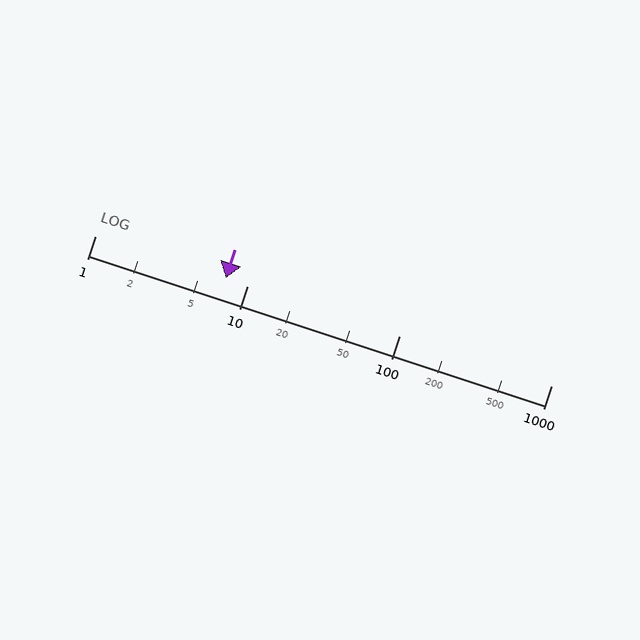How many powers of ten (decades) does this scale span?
The scale spans 3 decades, from 1 to 1000.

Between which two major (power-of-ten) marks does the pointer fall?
The pointer is between 1 and 10.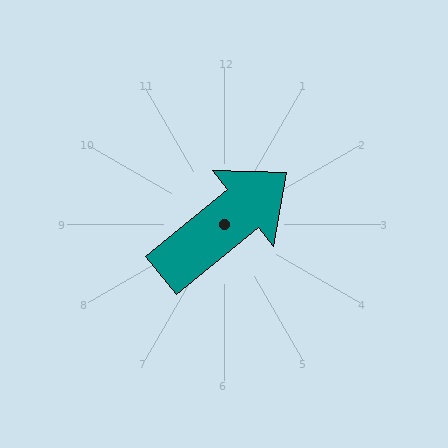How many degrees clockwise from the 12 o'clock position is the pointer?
Approximately 51 degrees.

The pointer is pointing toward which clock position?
Roughly 2 o'clock.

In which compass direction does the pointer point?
Northeast.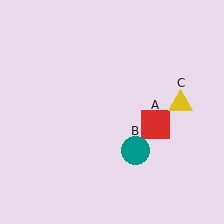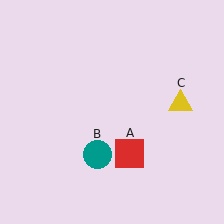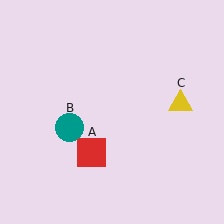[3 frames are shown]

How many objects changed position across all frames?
2 objects changed position: red square (object A), teal circle (object B).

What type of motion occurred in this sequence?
The red square (object A), teal circle (object B) rotated clockwise around the center of the scene.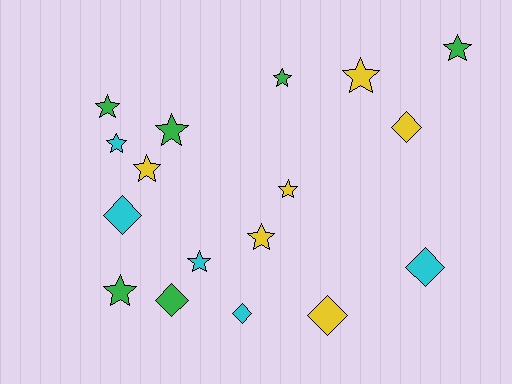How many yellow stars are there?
There are 4 yellow stars.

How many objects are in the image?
There are 17 objects.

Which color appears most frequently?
Yellow, with 6 objects.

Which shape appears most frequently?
Star, with 11 objects.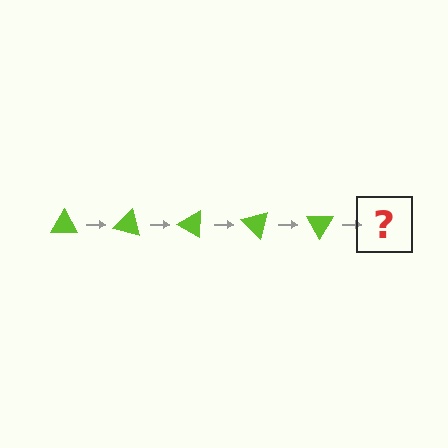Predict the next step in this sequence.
The next step is a lime triangle rotated 75 degrees.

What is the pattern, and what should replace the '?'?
The pattern is that the triangle rotates 15 degrees each step. The '?' should be a lime triangle rotated 75 degrees.